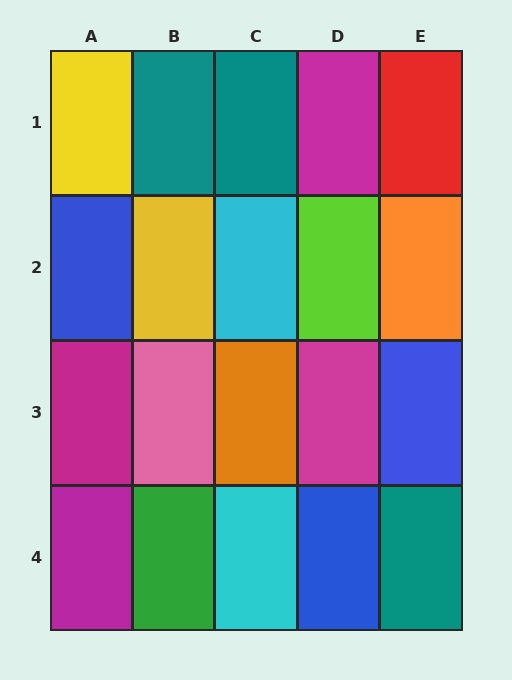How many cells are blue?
3 cells are blue.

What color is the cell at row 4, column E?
Teal.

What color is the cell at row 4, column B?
Green.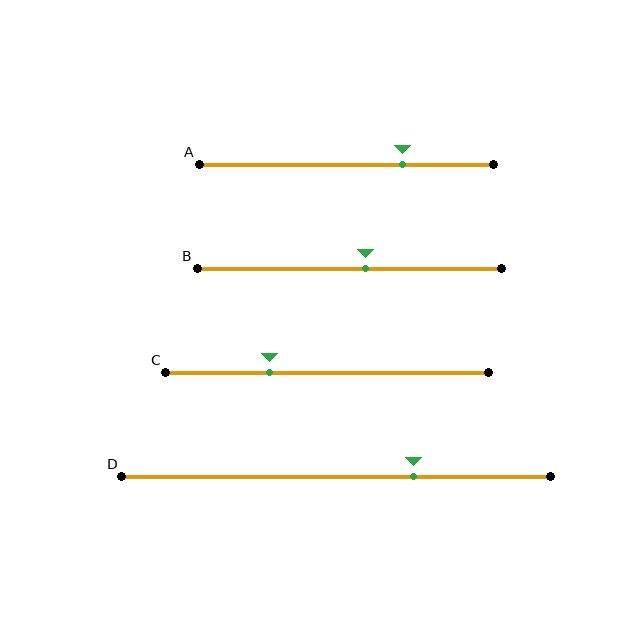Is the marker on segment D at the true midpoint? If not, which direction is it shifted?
No, the marker on segment D is shifted to the right by about 18% of the segment length.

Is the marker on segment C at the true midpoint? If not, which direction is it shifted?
No, the marker on segment C is shifted to the left by about 18% of the segment length.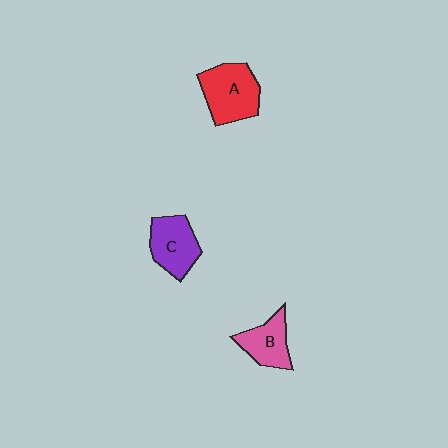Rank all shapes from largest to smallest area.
From largest to smallest: A (red), C (purple), B (pink).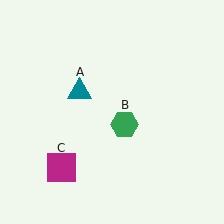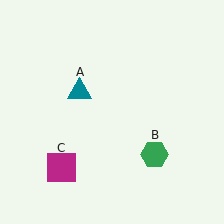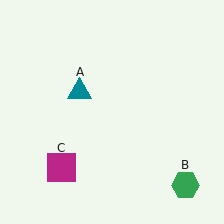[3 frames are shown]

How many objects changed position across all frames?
1 object changed position: green hexagon (object B).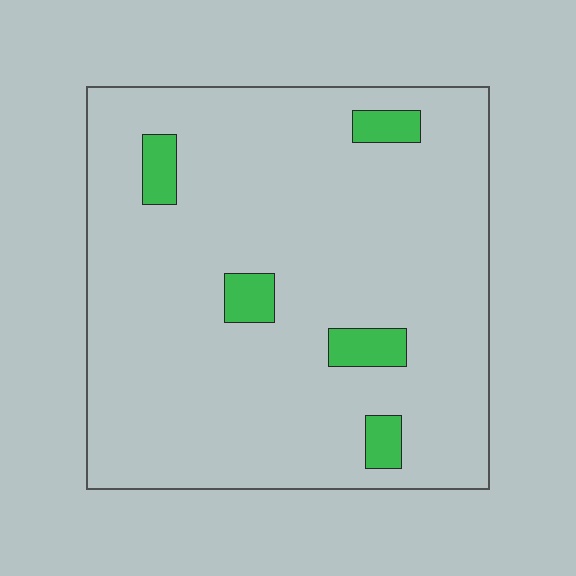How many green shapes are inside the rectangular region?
5.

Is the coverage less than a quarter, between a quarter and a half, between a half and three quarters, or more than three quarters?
Less than a quarter.